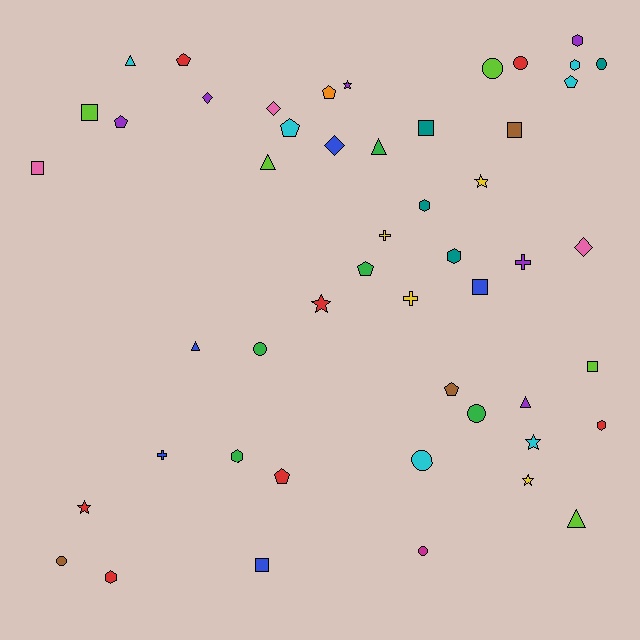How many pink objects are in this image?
There are 3 pink objects.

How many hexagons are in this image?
There are 7 hexagons.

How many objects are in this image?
There are 50 objects.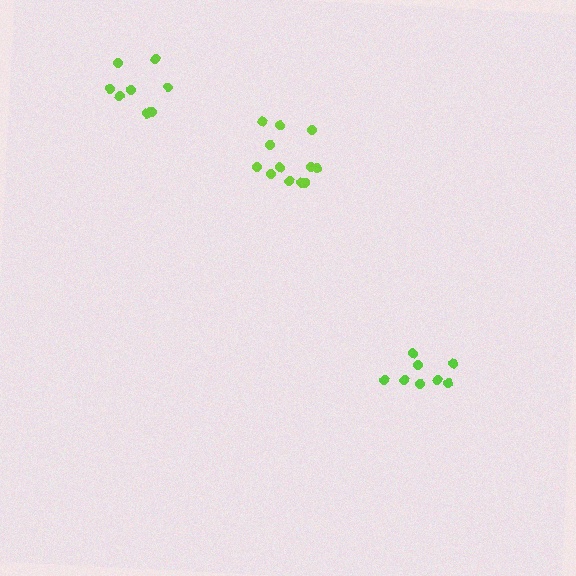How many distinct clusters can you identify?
There are 3 distinct clusters.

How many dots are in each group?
Group 1: 9 dots, Group 2: 12 dots, Group 3: 8 dots (29 total).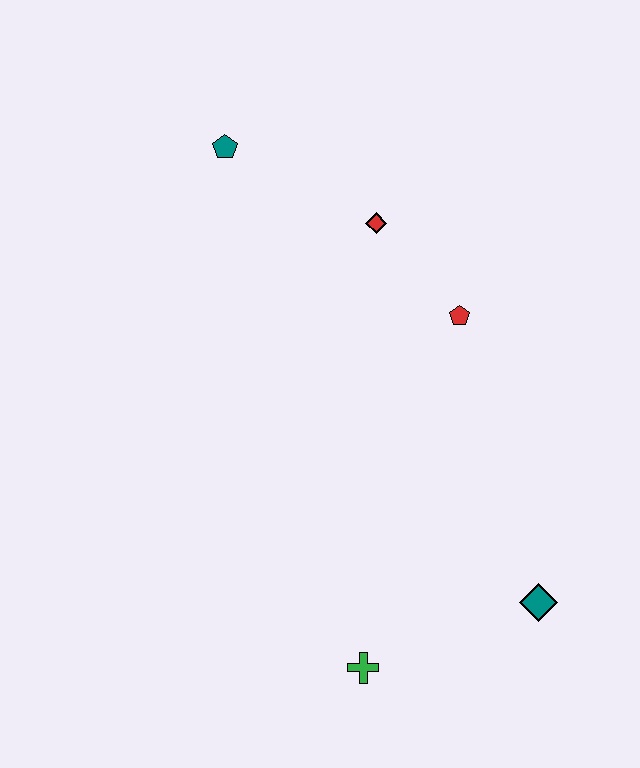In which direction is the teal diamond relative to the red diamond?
The teal diamond is below the red diamond.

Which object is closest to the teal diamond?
The green cross is closest to the teal diamond.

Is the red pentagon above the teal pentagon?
No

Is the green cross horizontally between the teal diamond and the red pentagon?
No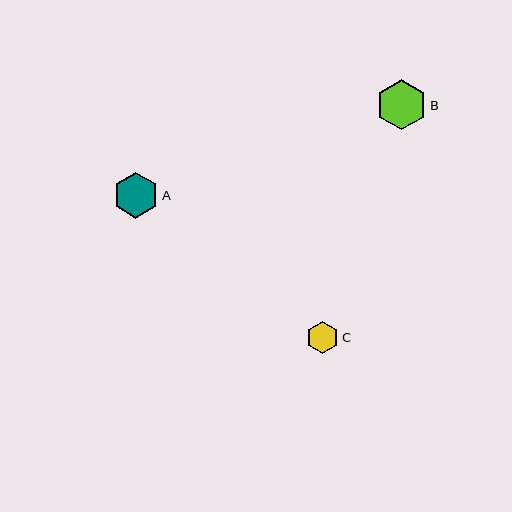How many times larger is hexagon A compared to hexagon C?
Hexagon A is approximately 1.4 times the size of hexagon C.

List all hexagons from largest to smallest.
From largest to smallest: B, A, C.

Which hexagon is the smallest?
Hexagon C is the smallest with a size of approximately 32 pixels.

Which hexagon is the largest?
Hexagon B is the largest with a size of approximately 51 pixels.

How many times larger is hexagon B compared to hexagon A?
Hexagon B is approximately 1.1 times the size of hexagon A.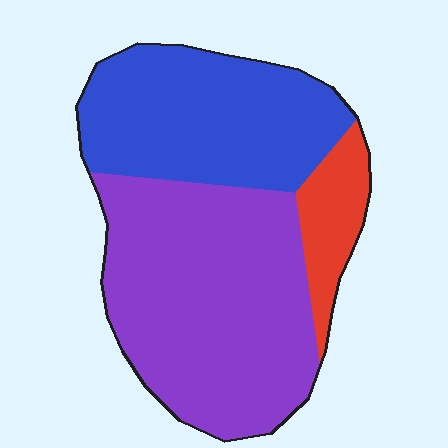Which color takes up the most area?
Purple, at roughly 55%.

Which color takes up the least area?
Red, at roughly 10%.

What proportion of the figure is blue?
Blue takes up about three eighths (3/8) of the figure.